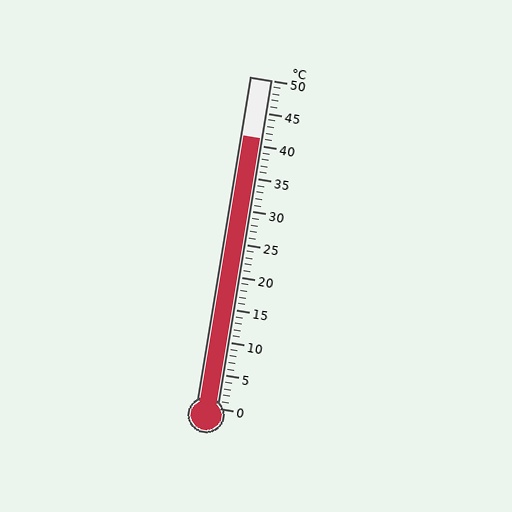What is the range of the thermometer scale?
The thermometer scale ranges from 0°C to 50°C.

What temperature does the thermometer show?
The thermometer shows approximately 41°C.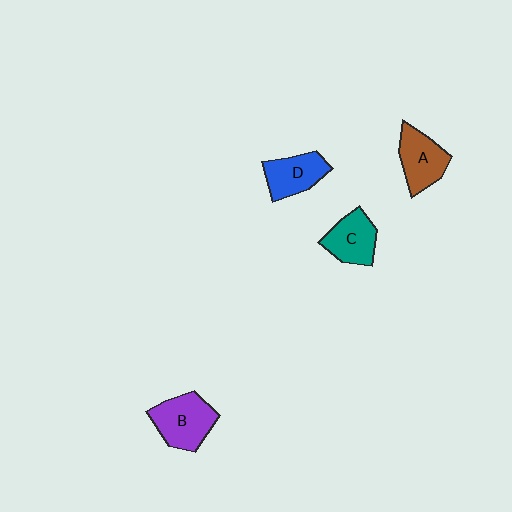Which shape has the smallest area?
Shape C (teal).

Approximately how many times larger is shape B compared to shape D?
Approximately 1.2 times.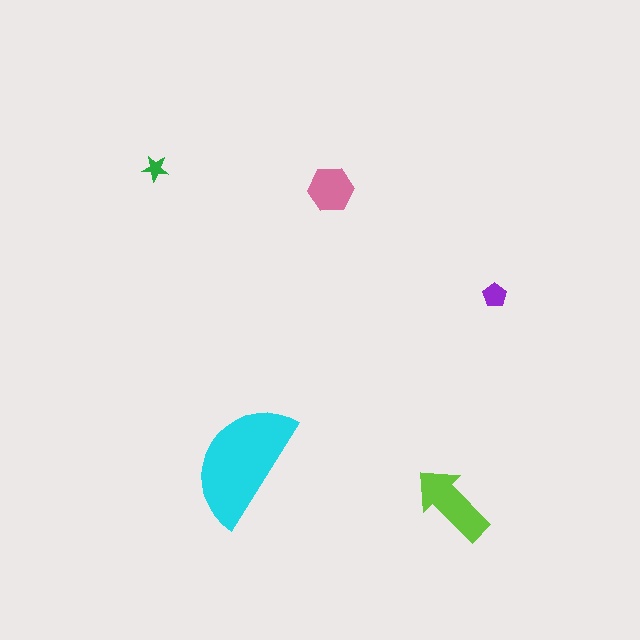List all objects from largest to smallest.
The cyan semicircle, the lime arrow, the pink hexagon, the purple pentagon, the green star.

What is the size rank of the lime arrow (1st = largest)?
2nd.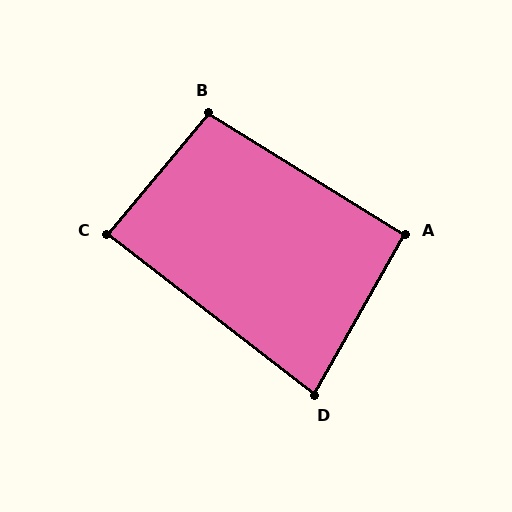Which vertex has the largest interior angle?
B, at approximately 98 degrees.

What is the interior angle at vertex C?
Approximately 88 degrees (approximately right).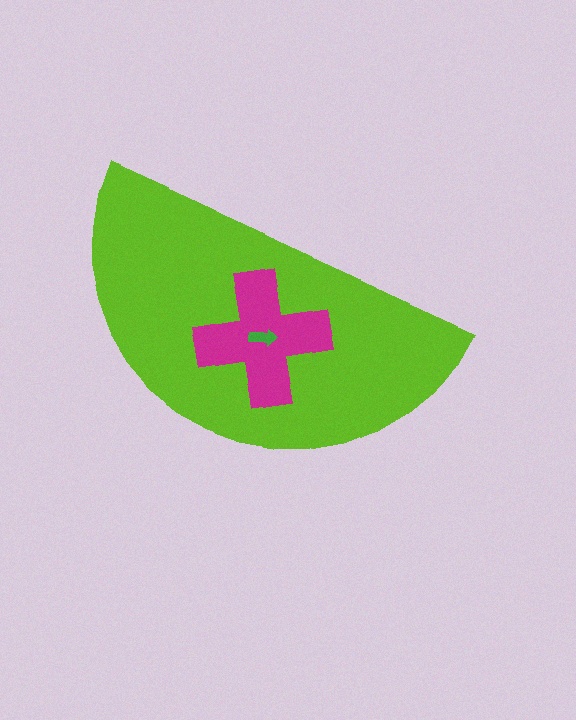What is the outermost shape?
The lime semicircle.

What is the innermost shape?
The green arrow.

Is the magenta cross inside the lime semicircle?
Yes.